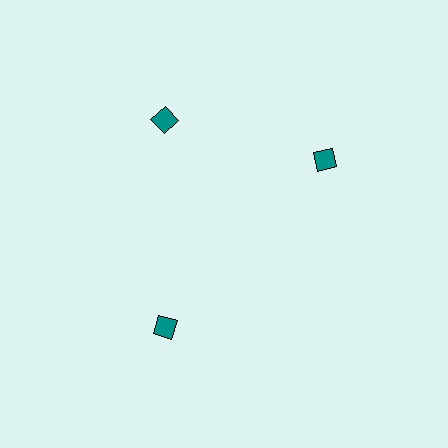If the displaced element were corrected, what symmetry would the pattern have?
It would have 3-fold rotational symmetry — the pattern would map onto itself every 120 degrees.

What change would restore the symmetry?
The symmetry would be restored by rotating it back into even spacing with its neighbors so that all 3 diamonds sit at equal angles and equal distance from the center.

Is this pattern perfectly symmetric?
No. The 3 teal diamonds are arranged in a ring, but one element near the 3 o'clock position is rotated out of alignment along the ring, breaking the 3-fold rotational symmetry.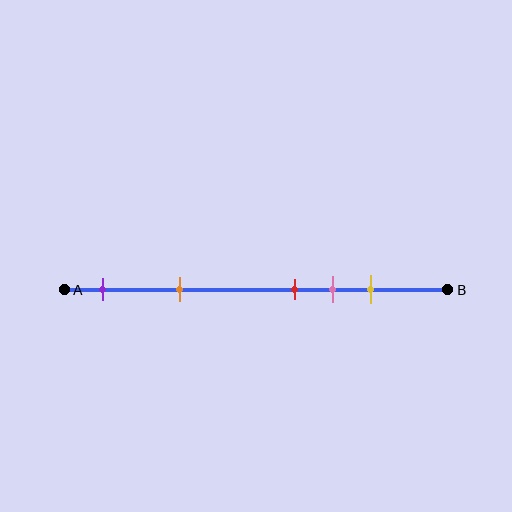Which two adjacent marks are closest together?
The red and pink marks are the closest adjacent pair.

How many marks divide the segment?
There are 5 marks dividing the segment.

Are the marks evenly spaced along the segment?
No, the marks are not evenly spaced.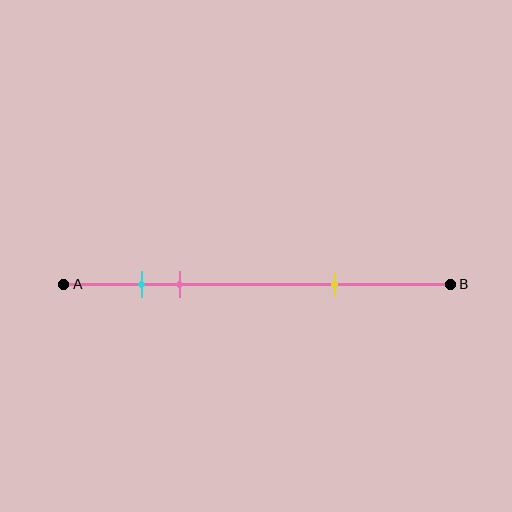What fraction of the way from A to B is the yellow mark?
The yellow mark is approximately 70% (0.7) of the way from A to B.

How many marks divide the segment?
There are 3 marks dividing the segment.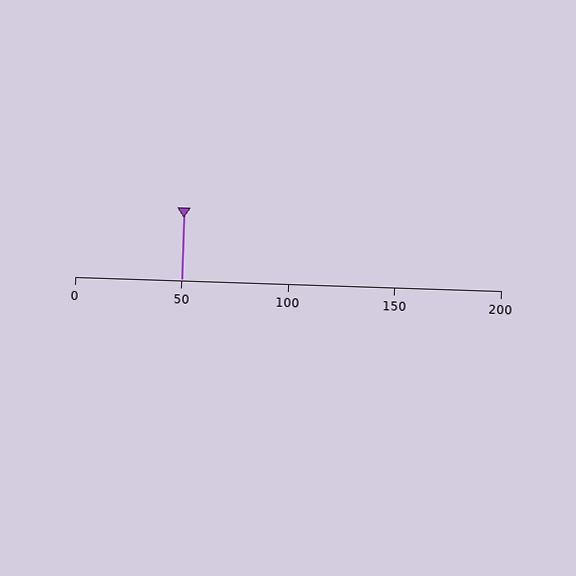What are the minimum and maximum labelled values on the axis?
The axis runs from 0 to 200.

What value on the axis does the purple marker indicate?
The marker indicates approximately 50.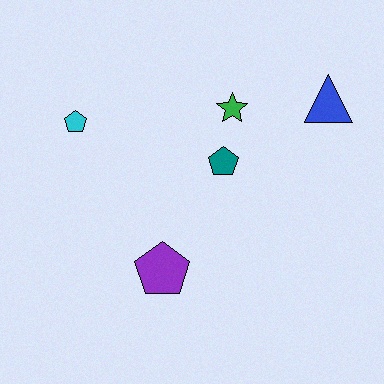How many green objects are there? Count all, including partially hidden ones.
There is 1 green object.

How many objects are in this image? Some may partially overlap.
There are 5 objects.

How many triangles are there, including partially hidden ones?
There is 1 triangle.